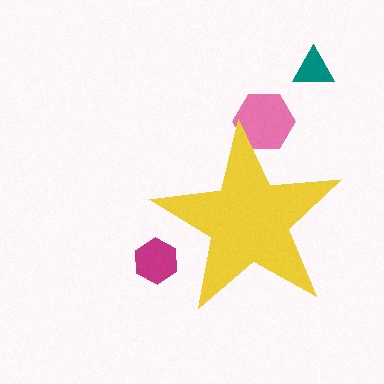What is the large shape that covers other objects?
A yellow star.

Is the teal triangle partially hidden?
No, the teal triangle is fully visible.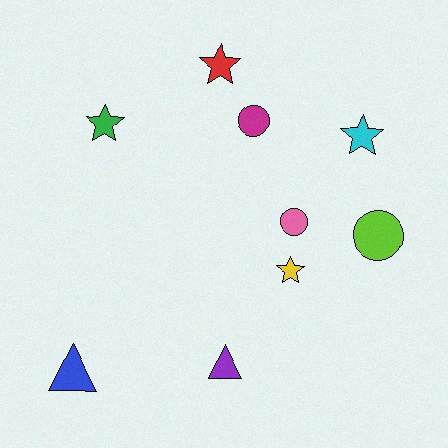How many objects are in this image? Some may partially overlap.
There are 9 objects.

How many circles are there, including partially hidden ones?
There are 3 circles.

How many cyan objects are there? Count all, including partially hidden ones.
There is 1 cyan object.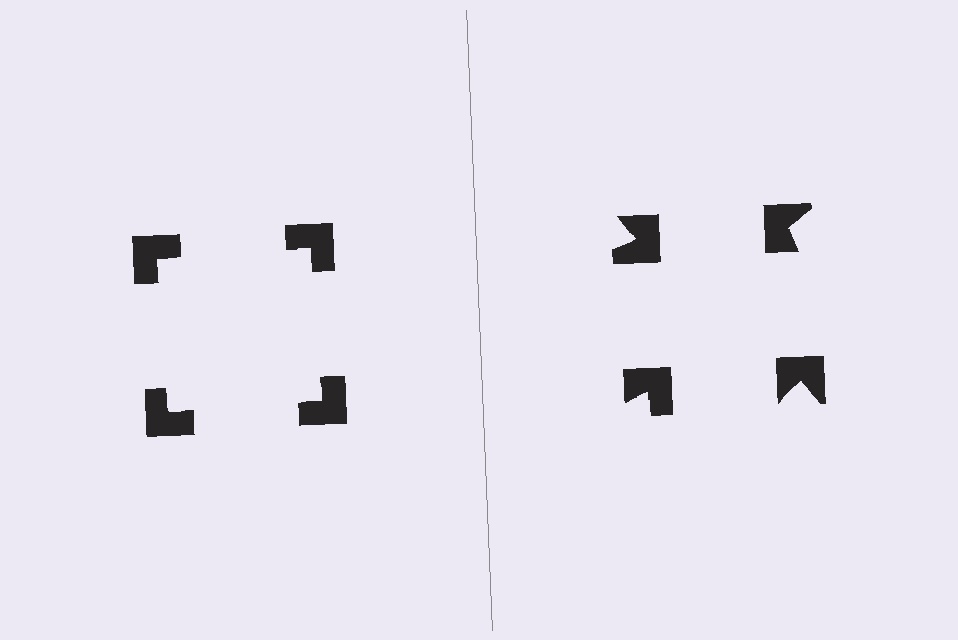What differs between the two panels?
The notched squares are positioned identically on both sides; only the wedge orientations differ. On the left they align to a square; on the right they are misaligned.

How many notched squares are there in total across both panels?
8 — 4 on each side.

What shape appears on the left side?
An illusory square.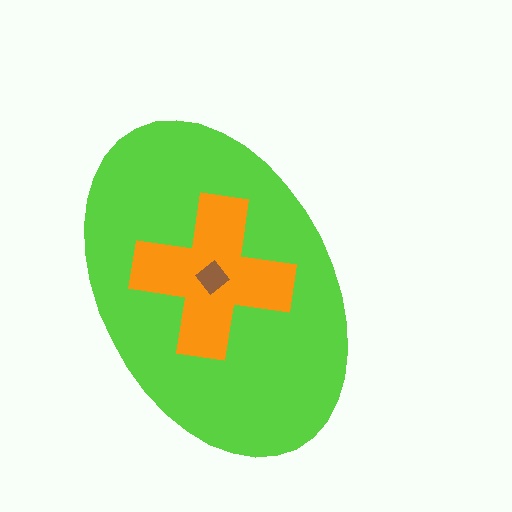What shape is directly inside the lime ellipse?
The orange cross.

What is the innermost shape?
The brown diamond.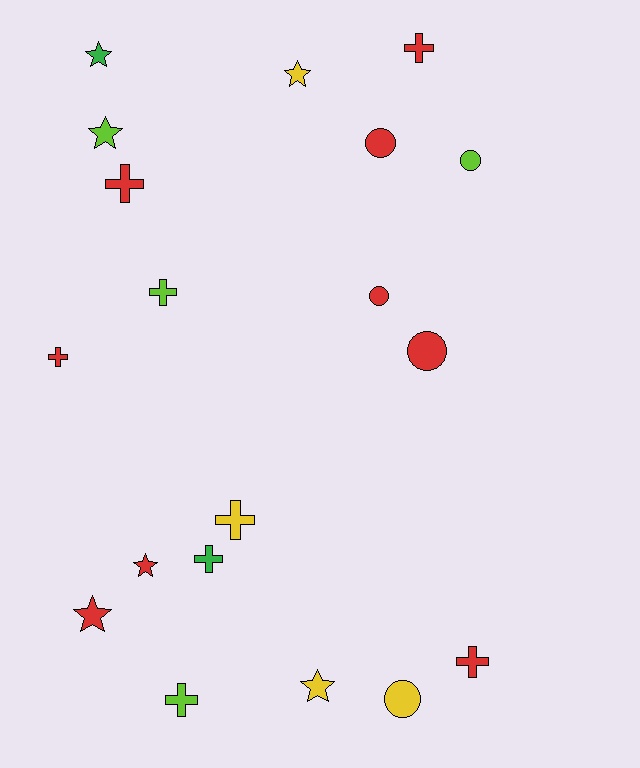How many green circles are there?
There are no green circles.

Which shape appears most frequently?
Cross, with 8 objects.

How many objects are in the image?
There are 19 objects.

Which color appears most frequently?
Red, with 9 objects.